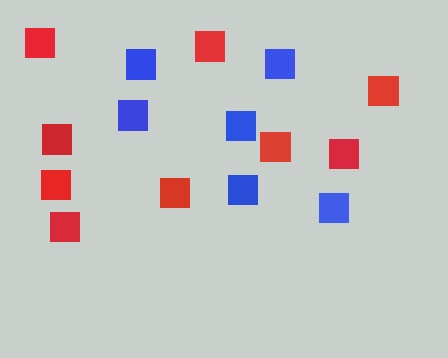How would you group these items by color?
There are 2 groups: one group of blue squares (6) and one group of red squares (9).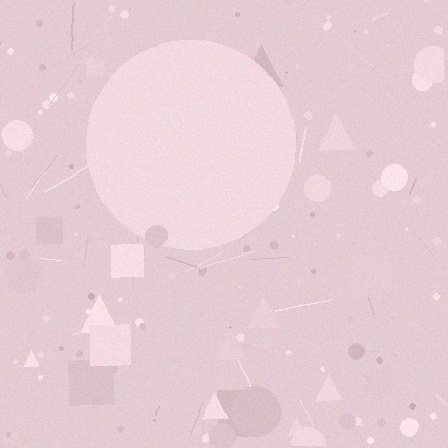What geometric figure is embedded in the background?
A circle is embedded in the background.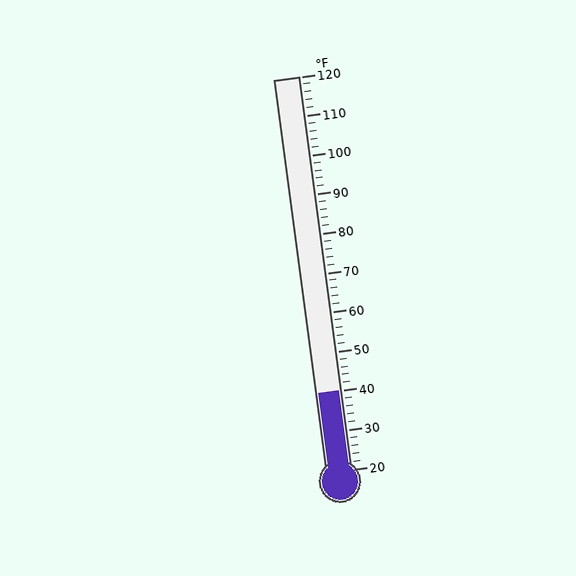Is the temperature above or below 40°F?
The temperature is at 40°F.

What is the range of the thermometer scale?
The thermometer scale ranges from 20°F to 120°F.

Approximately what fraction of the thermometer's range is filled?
The thermometer is filled to approximately 20% of its range.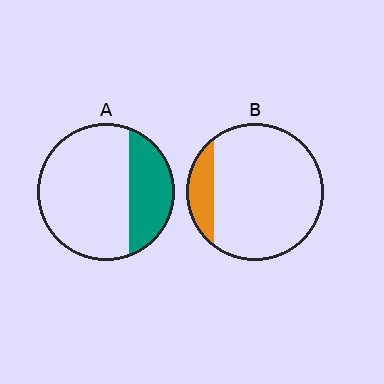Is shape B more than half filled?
No.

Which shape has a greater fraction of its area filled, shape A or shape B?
Shape A.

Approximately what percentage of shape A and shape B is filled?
A is approximately 30% and B is approximately 15%.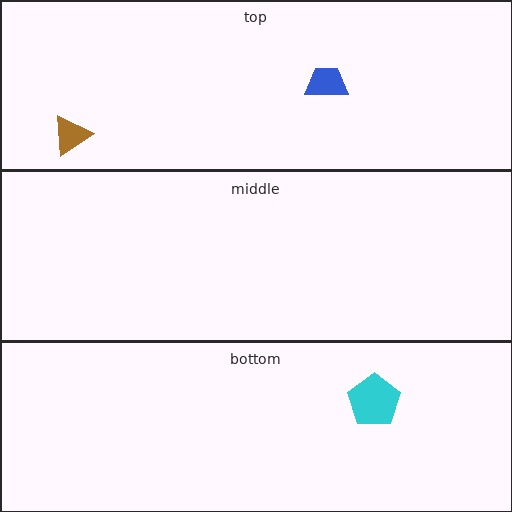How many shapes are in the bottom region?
1.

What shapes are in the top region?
The blue trapezoid, the brown triangle.